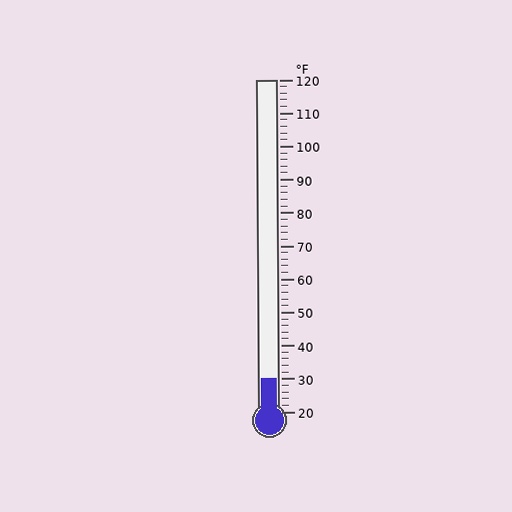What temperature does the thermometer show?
The thermometer shows approximately 30°F.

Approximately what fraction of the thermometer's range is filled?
The thermometer is filled to approximately 10% of its range.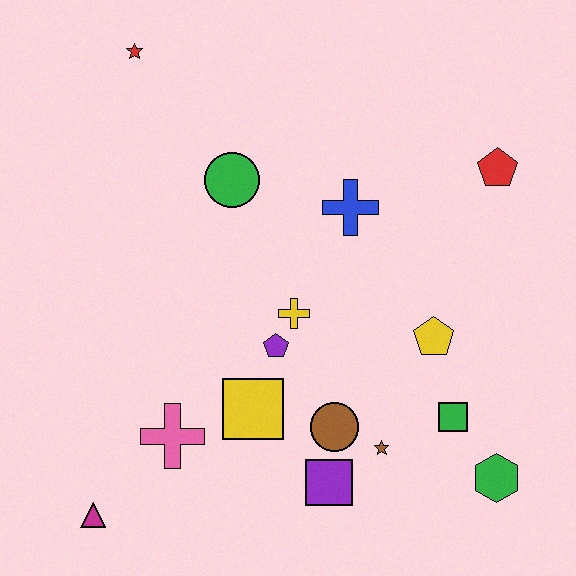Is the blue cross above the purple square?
Yes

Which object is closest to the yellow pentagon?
The green square is closest to the yellow pentagon.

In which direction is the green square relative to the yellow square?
The green square is to the right of the yellow square.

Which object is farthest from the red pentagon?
The magenta triangle is farthest from the red pentagon.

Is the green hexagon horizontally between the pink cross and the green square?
No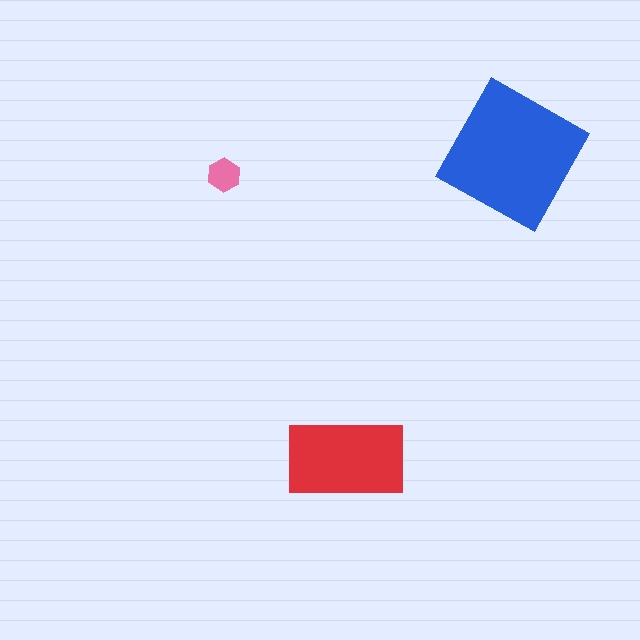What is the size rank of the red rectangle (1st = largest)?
2nd.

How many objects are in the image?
There are 3 objects in the image.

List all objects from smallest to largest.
The pink hexagon, the red rectangle, the blue square.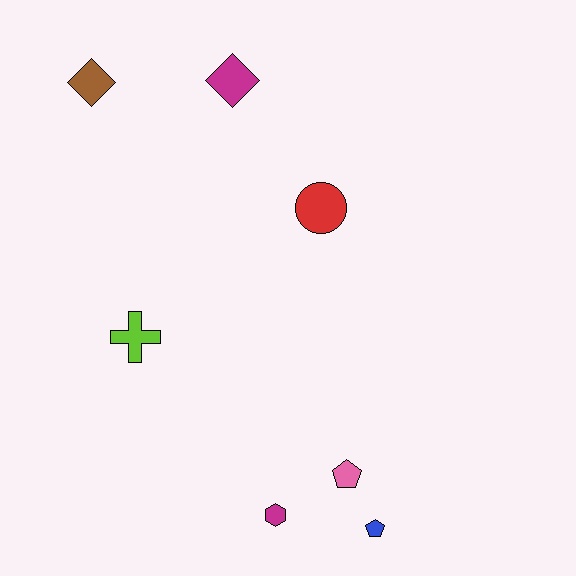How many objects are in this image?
There are 7 objects.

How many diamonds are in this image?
There are 2 diamonds.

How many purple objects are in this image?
There are no purple objects.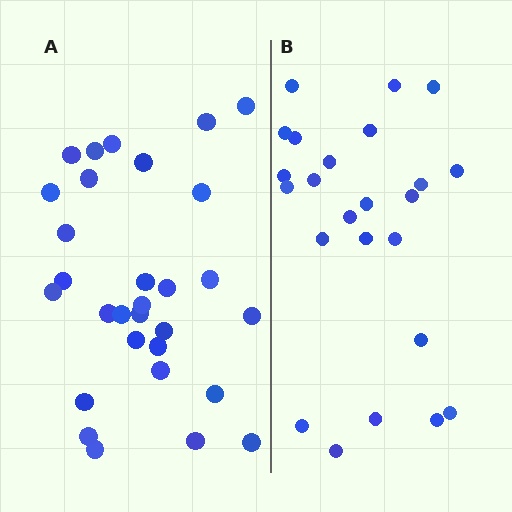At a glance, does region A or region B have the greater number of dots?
Region A (the left region) has more dots.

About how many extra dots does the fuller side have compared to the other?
Region A has about 6 more dots than region B.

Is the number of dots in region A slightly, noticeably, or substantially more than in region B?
Region A has noticeably more, but not dramatically so. The ratio is roughly 1.2 to 1.